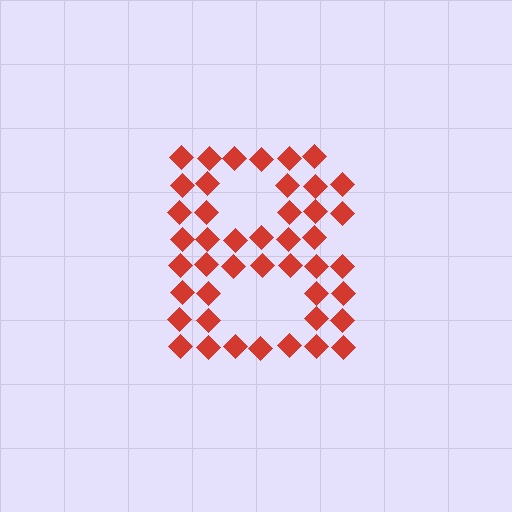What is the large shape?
The large shape is the letter B.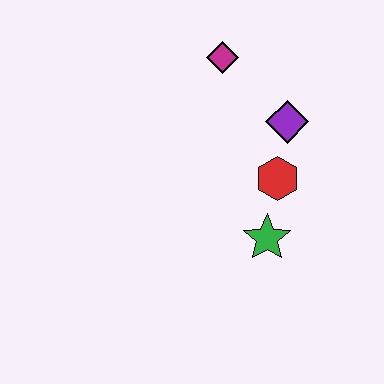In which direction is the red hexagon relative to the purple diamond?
The red hexagon is below the purple diamond.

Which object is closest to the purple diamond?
The red hexagon is closest to the purple diamond.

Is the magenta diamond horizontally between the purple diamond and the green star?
No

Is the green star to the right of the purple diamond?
No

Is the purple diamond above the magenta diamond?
No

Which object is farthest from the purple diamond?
The green star is farthest from the purple diamond.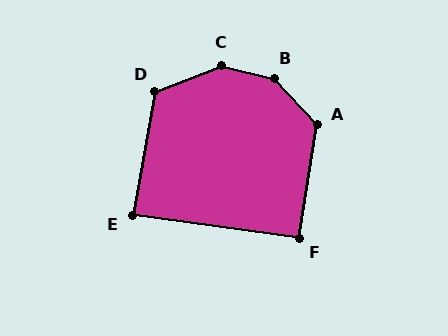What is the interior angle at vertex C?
Approximately 144 degrees (obtuse).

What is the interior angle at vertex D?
Approximately 122 degrees (obtuse).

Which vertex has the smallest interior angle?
E, at approximately 88 degrees.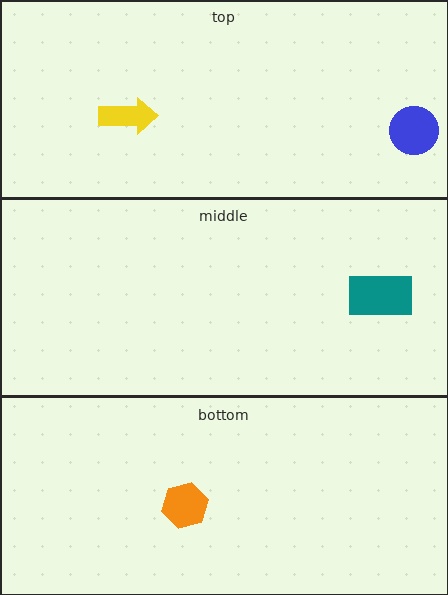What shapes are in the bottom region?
The orange hexagon.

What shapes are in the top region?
The blue circle, the yellow arrow.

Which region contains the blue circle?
The top region.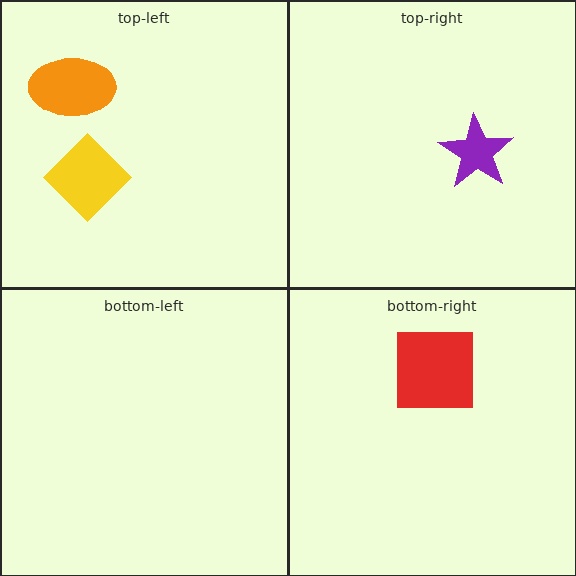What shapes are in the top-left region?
The yellow diamond, the orange ellipse.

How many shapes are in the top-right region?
1.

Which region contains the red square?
The bottom-right region.